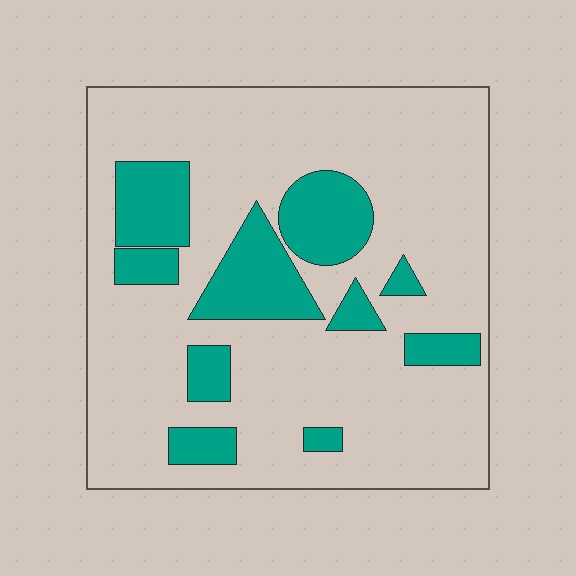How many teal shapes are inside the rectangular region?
10.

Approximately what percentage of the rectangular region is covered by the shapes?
Approximately 20%.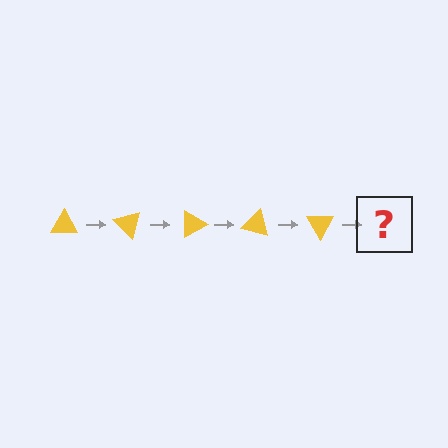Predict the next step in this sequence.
The next step is a yellow triangle rotated 225 degrees.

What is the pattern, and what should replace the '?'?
The pattern is that the triangle rotates 45 degrees each step. The '?' should be a yellow triangle rotated 225 degrees.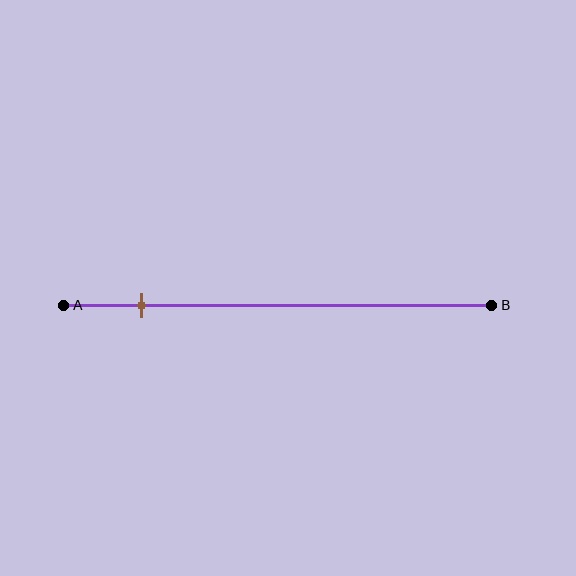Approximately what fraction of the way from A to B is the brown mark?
The brown mark is approximately 20% of the way from A to B.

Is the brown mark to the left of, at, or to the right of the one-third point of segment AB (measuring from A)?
The brown mark is to the left of the one-third point of segment AB.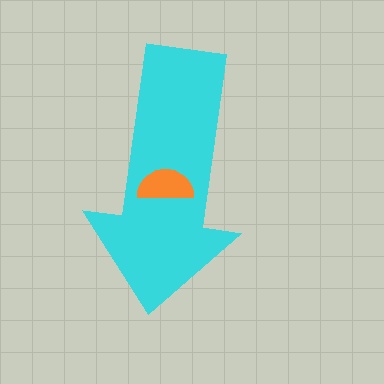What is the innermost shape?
The orange semicircle.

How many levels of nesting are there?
2.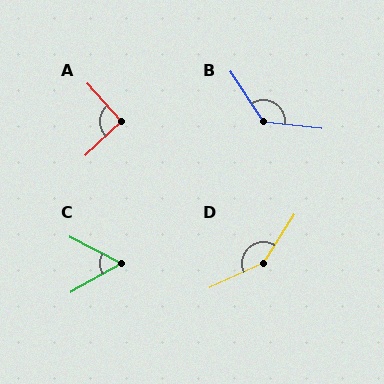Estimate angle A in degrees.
Approximately 92 degrees.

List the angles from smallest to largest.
C (57°), A (92°), B (129°), D (146°).